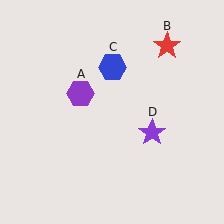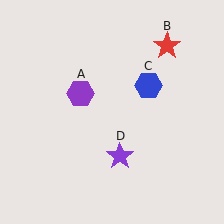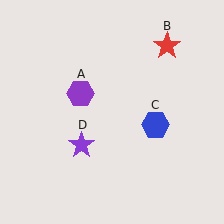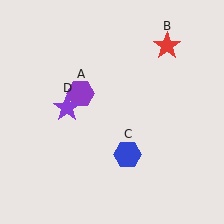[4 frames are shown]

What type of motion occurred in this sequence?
The blue hexagon (object C), purple star (object D) rotated clockwise around the center of the scene.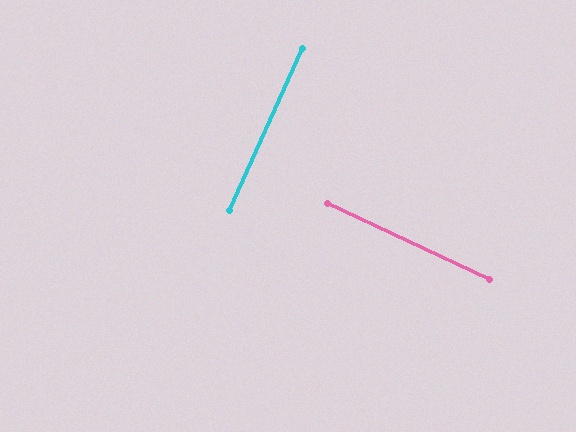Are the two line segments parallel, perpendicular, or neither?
Perpendicular — they meet at approximately 89°.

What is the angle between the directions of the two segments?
Approximately 89 degrees.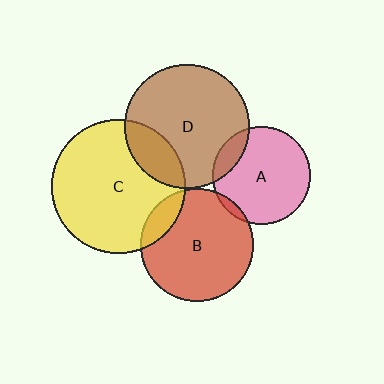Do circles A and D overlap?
Yes.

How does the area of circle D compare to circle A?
Approximately 1.6 times.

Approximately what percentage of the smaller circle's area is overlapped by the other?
Approximately 15%.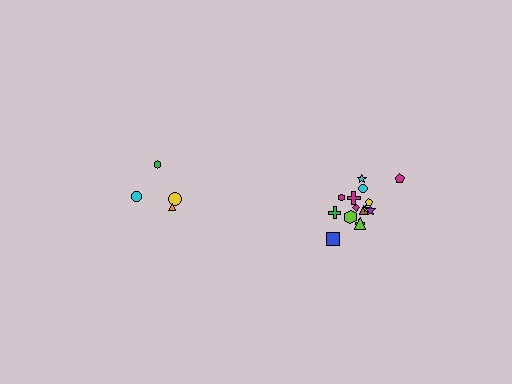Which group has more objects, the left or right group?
The right group.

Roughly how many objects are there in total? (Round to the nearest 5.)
Roughly 20 objects in total.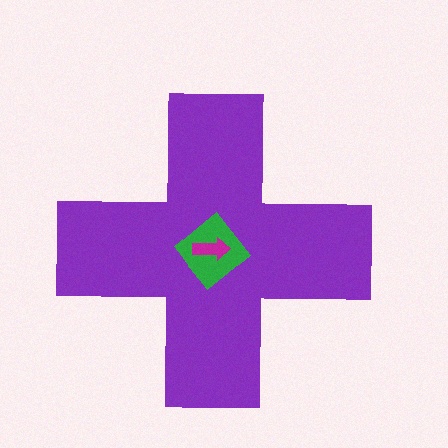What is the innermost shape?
The magenta arrow.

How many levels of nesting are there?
3.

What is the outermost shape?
The purple cross.